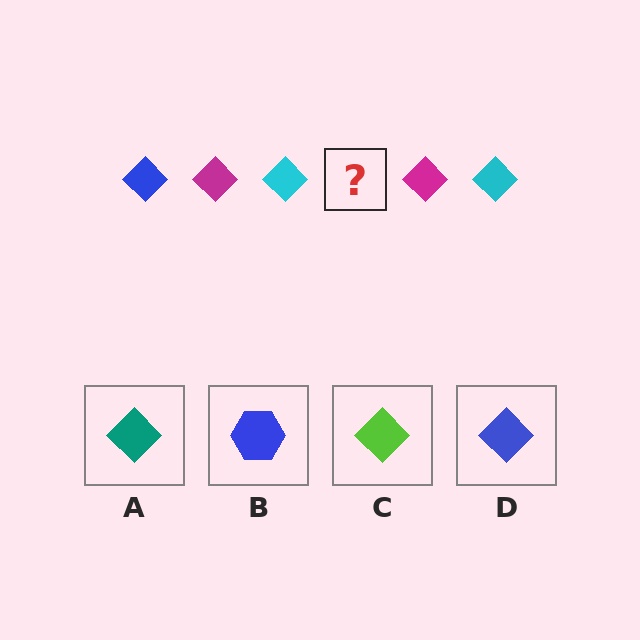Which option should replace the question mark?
Option D.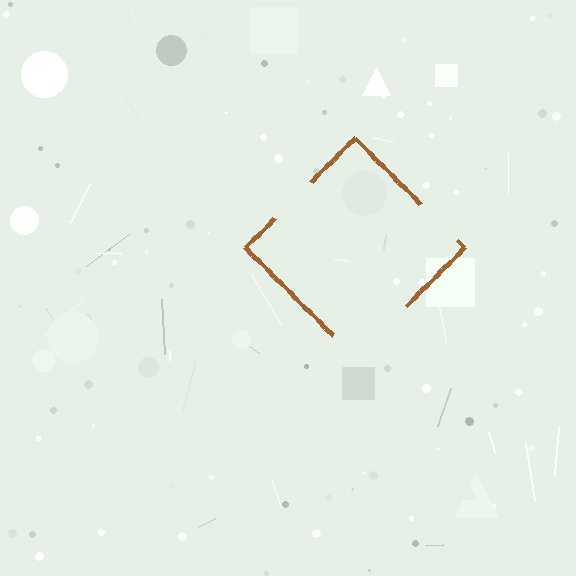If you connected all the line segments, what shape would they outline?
They would outline a diamond.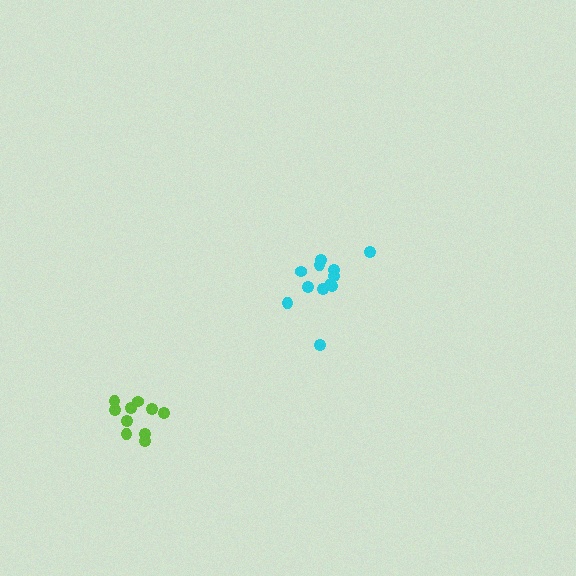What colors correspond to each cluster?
The clusters are colored: lime, cyan.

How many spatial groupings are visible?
There are 2 spatial groupings.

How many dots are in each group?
Group 1: 10 dots, Group 2: 12 dots (22 total).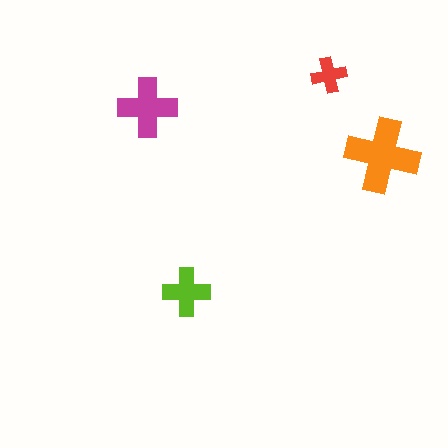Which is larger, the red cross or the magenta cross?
The magenta one.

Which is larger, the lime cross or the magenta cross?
The magenta one.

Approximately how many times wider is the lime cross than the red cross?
About 1.5 times wider.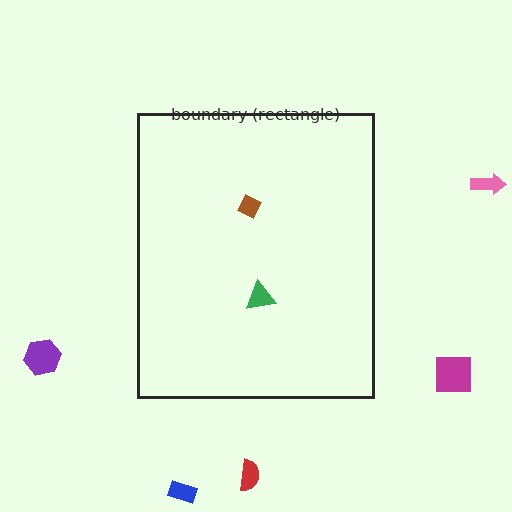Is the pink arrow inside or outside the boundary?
Outside.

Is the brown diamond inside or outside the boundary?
Inside.